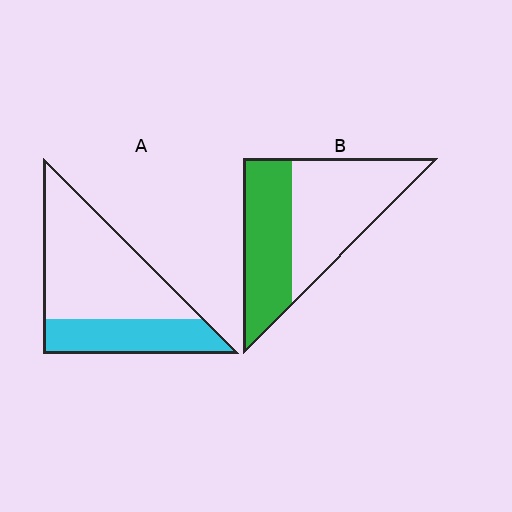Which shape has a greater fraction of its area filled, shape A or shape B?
Shape B.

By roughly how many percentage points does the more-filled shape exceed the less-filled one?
By roughly 10 percentage points (B over A).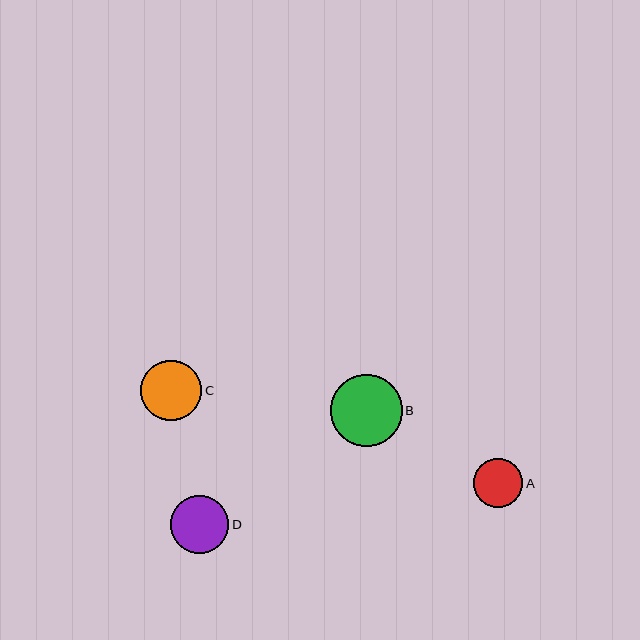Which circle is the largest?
Circle B is the largest with a size of approximately 71 pixels.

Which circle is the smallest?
Circle A is the smallest with a size of approximately 49 pixels.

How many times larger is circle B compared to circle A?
Circle B is approximately 1.5 times the size of circle A.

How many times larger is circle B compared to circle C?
Circle B is approximately 1.2 times the size of circle C.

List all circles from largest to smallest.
From largest to smallest: B, C, D, A.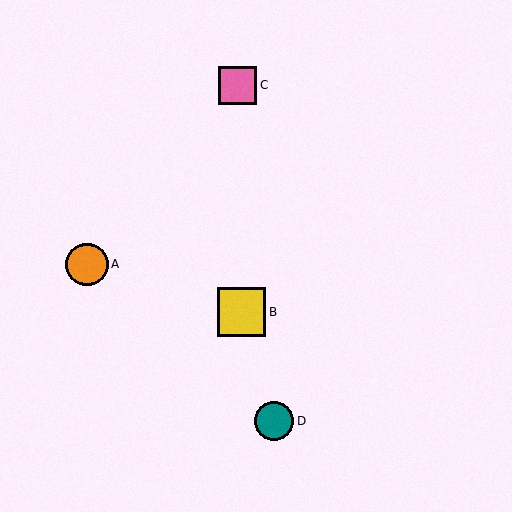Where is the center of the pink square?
The center of the pink square is at (238, 85).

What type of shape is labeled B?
Shape B is a yellow square.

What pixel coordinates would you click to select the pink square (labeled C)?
Click at (238, 85) to select the pink square C.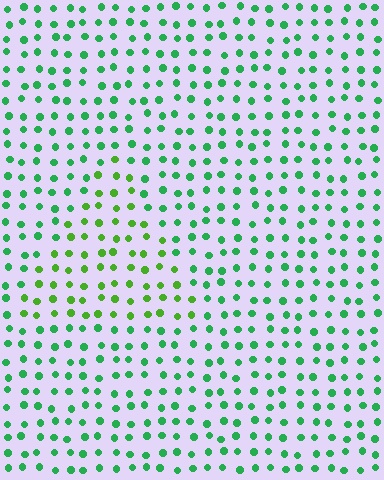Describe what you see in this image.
The image is filled with small green elements in a uniform arrangement. A triangle-shaped region is visible where the elements are tinted to a slightly different hue, forming a subtle color boundary.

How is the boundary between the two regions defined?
The boundary is defined purely by a slight shift in hue (about 33 degrees). Spacing, size, and orientation are identical on both sides.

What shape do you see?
I see a triangle.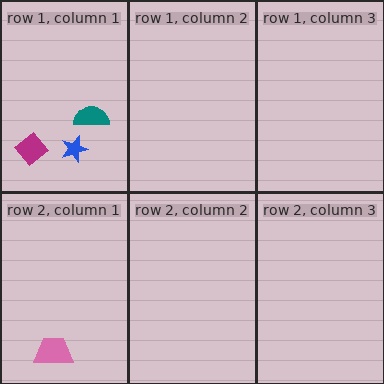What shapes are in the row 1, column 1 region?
The magenta diamond, the blue star, the teal semicircle.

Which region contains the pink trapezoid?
The row 2, column 1 region.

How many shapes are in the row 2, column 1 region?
1.